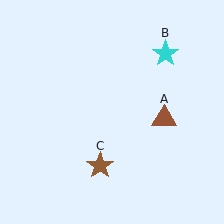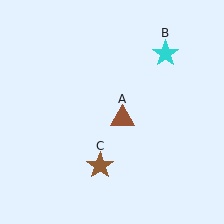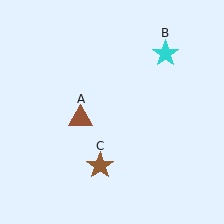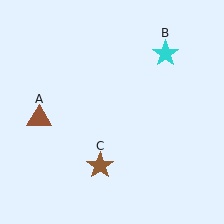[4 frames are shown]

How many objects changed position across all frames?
1 object changed position: brown triangle (object A).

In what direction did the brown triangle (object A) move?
The brown triangle (object A) moved left.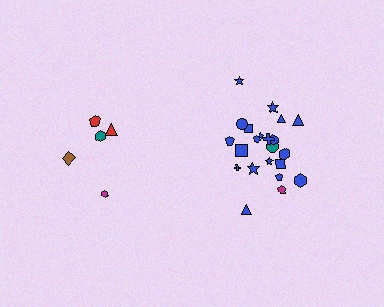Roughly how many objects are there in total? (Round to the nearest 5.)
Roughly 25 objects in total.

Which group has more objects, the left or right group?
The right group.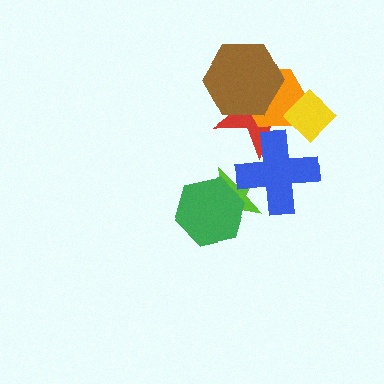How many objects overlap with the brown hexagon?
2 objects overlap with the brown hexagon.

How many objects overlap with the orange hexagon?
3 objects overlap with the orange hexagon.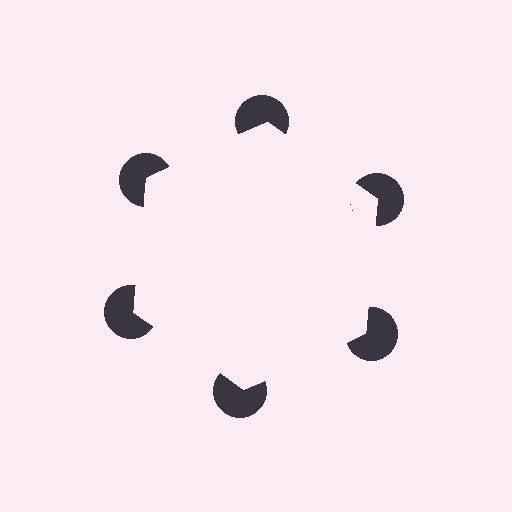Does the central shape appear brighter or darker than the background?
It typically appears slightly brighter than the background, even though no actual brightness change is drawn.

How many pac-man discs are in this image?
There are 6 — one at each vertex of the illusory hexagon.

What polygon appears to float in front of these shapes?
An illusory hexagon — its edges are inferred from the aligned wedge cuts in the pac-man discs, not physically drawn.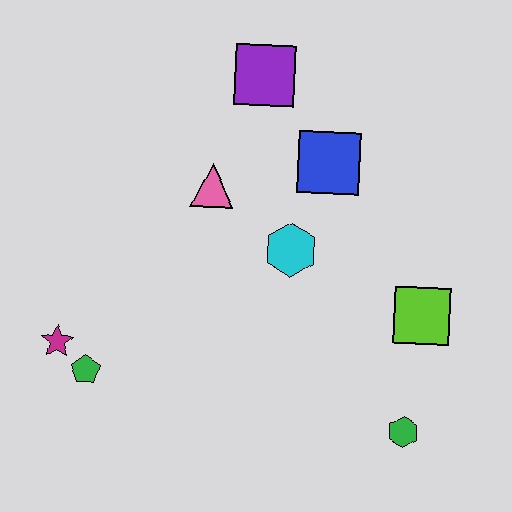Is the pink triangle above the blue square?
No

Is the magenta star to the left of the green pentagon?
Yes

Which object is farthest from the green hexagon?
The purple square is farthest from the green hexagon.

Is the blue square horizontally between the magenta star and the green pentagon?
No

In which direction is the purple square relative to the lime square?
The purple square is above the lime square.